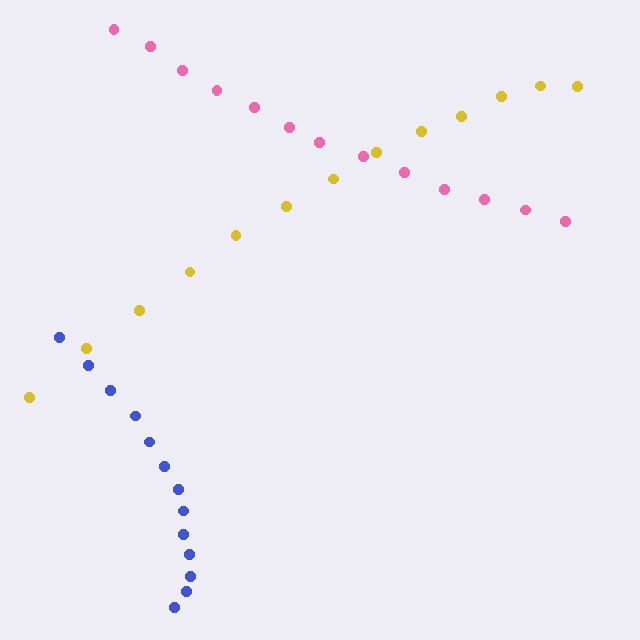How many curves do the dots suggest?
There are 3 distinct paths.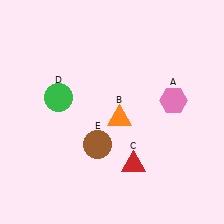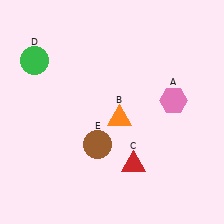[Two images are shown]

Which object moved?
The green circle (D) moved up.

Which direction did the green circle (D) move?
The green circle (D) moved up.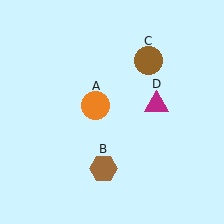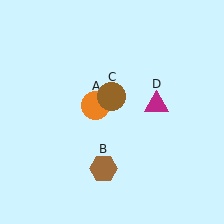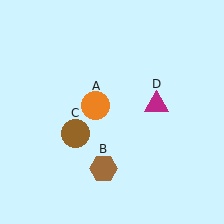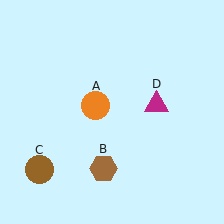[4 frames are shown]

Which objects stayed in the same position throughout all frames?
Orange circle (object A) and brown hexagon (object B) and magenta triangle (object D) remained stationary.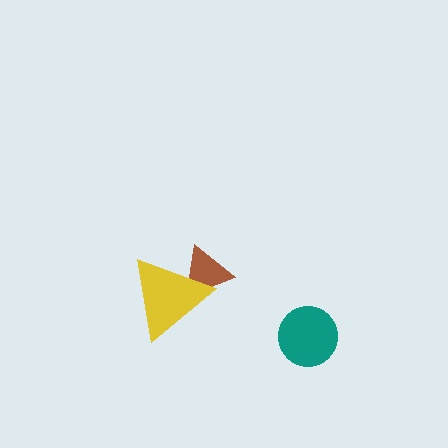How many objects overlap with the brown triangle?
1 object overlaps with the brown triangle.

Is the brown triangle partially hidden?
Yes, it is partially covered by another shape.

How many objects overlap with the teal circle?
0 objects overlap with the teal circle.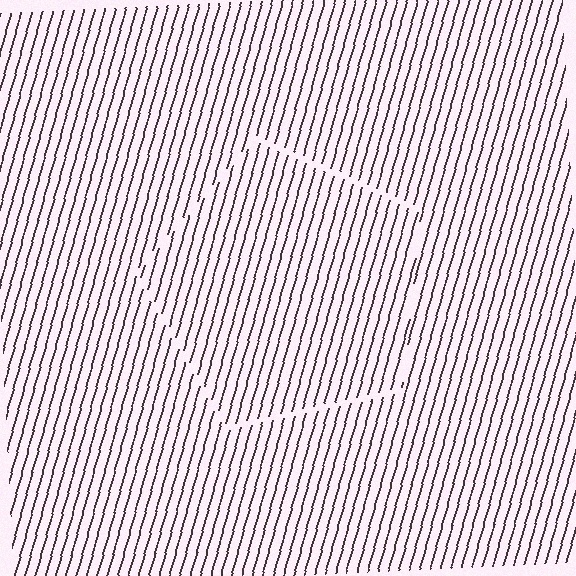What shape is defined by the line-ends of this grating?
An illusory pentagon. The interior of the shape contains the same grating, shifted by half a period — the contour is defined by the phase discontinuity where line-ends from the inner and outer gratings abut.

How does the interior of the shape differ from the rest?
The interior of the shape contains the same grating, shifted by half a period — the contour is defined by the phase discontinuity where line-ends from the inner and outer gratings abut.